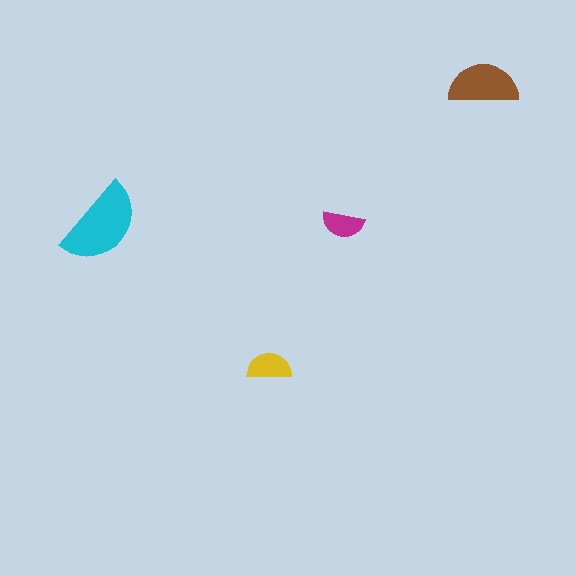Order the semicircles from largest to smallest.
the cyan one, the brown one, the yellow one, the magenta one.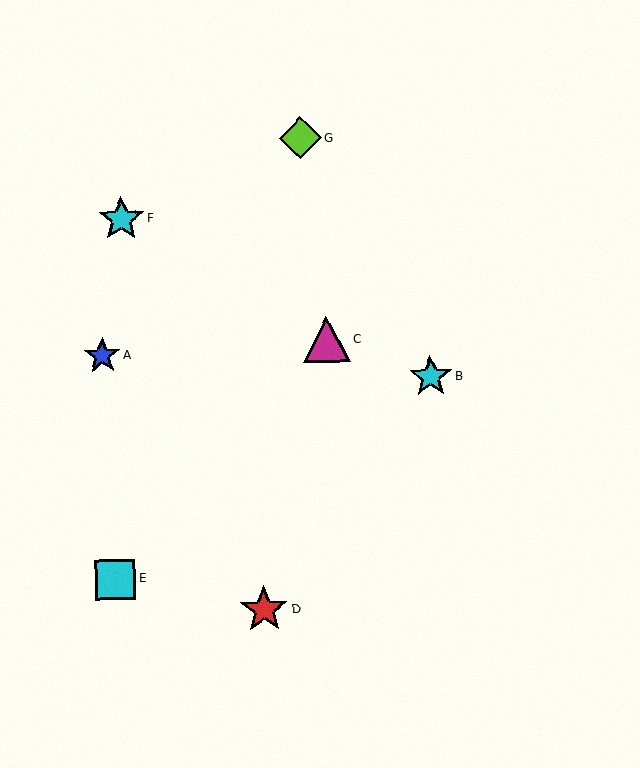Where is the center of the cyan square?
The center of the cyan square is at (115, 579).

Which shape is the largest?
The red star (labeled D) is the largest.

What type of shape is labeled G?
Shape G is a lime diamond.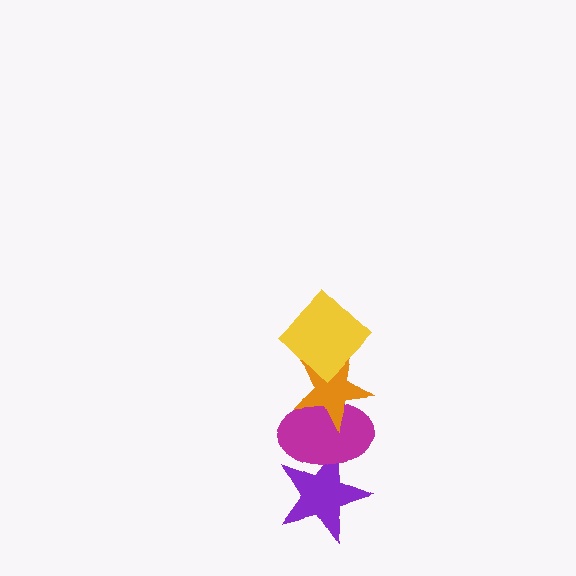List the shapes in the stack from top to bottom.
From top to bottom: the yellow diamond, the orange star, the magenta ellipse, the purple star.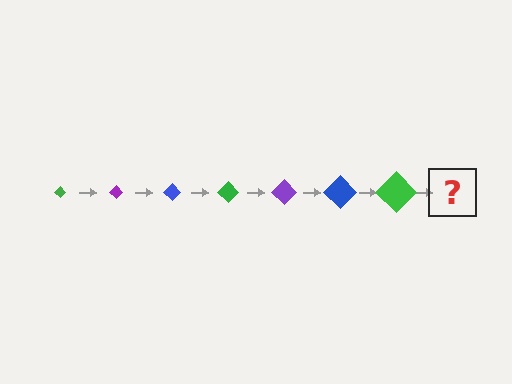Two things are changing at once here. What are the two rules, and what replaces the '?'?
The two rules are that the diamond grows larger each step and the color cycles through green, purple, and blue. The '?' should be a purple diamond, larger than the previous one.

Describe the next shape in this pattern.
It should be a purple diamond, larger than the previous one.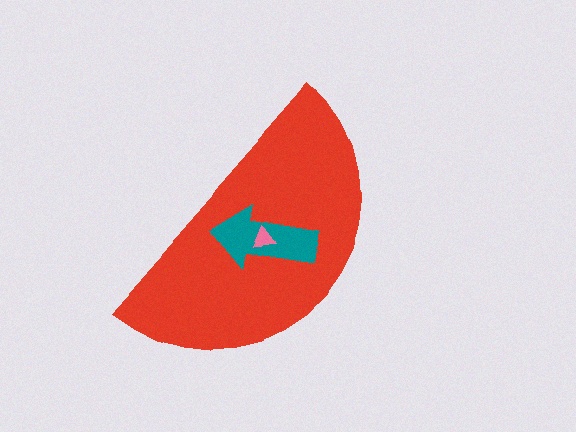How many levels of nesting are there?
3.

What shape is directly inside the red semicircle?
The teal arrow.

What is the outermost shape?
The red semicircle.